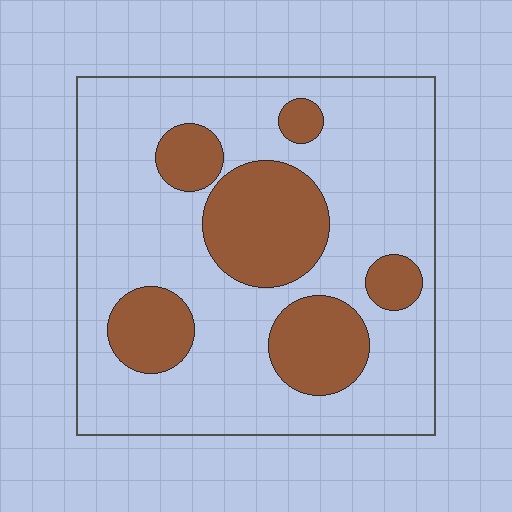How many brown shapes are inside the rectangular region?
6.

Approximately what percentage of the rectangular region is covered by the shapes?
Approximately 25%.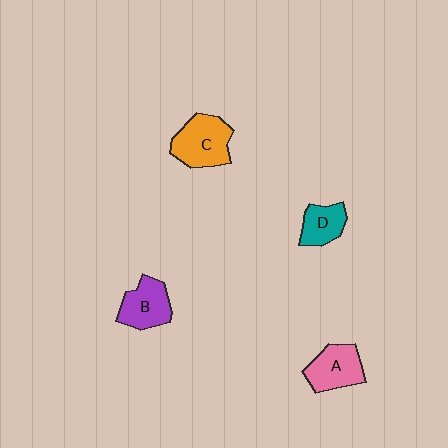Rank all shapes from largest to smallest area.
From largest to smallest: C (orange), A (pink), B (purple), D (teal).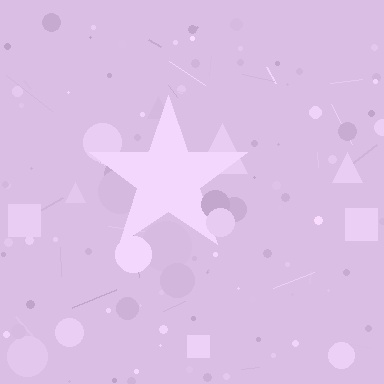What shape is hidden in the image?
A star is hidden in the image.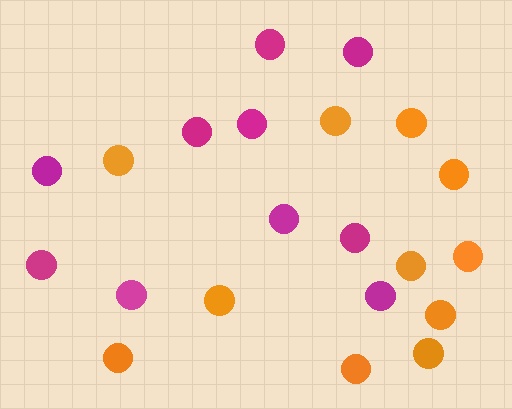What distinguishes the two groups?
There are 2 groups: one group of orange circles (11) and one group of magenta circles (10).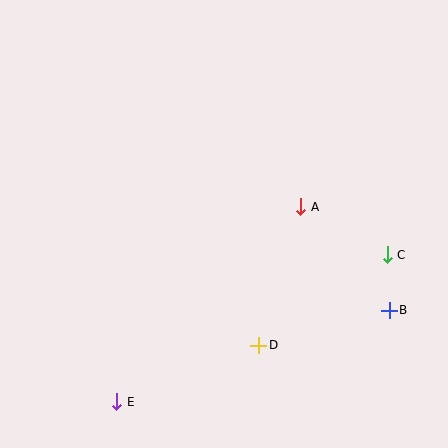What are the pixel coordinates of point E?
Point E is at (117, 402).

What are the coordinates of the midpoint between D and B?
The midpoint between D and B is at (324, 328).